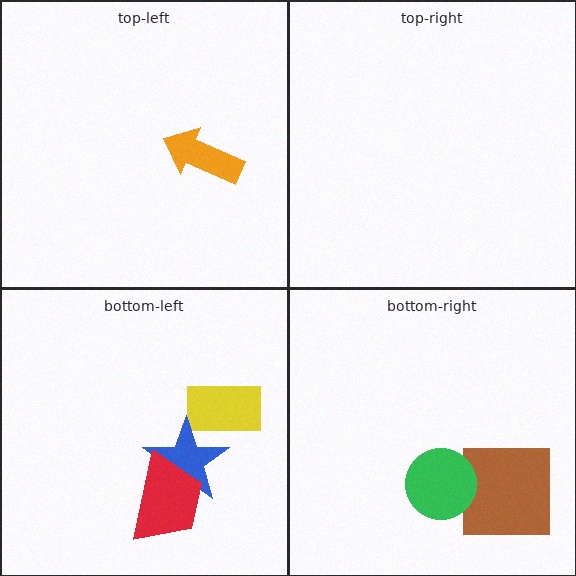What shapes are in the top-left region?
The orange arrow.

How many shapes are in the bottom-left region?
3.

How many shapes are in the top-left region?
1.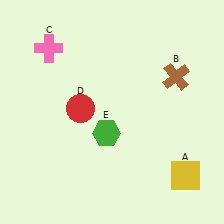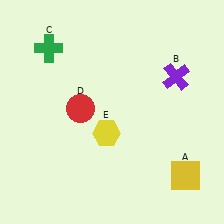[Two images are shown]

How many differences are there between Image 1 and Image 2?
There are 3 differences between the two images.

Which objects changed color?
B changed from brown to purple. C changed from pink to green. E changed from green to yellow.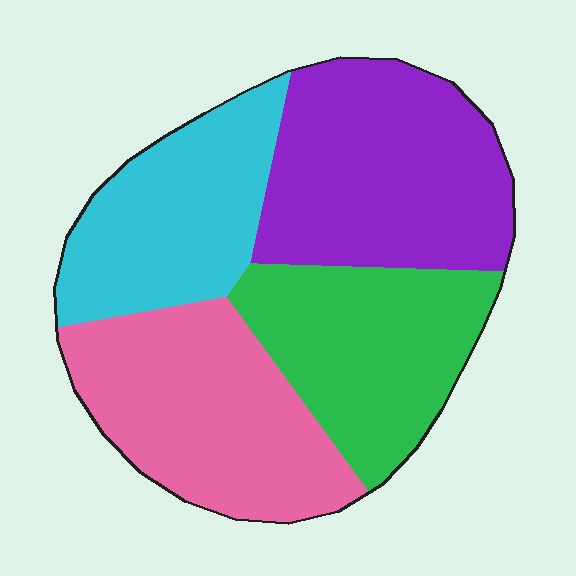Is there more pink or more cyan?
Pink.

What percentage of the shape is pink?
Pink covers roughly 25% of the shape.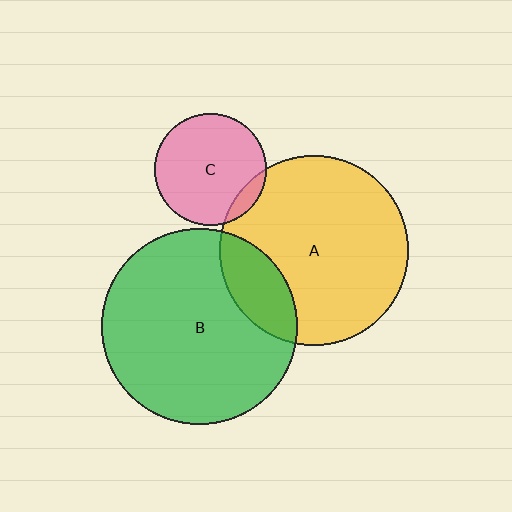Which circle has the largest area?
Circle B (green).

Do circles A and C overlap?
Yes.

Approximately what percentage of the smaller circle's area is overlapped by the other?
Approximately 10%.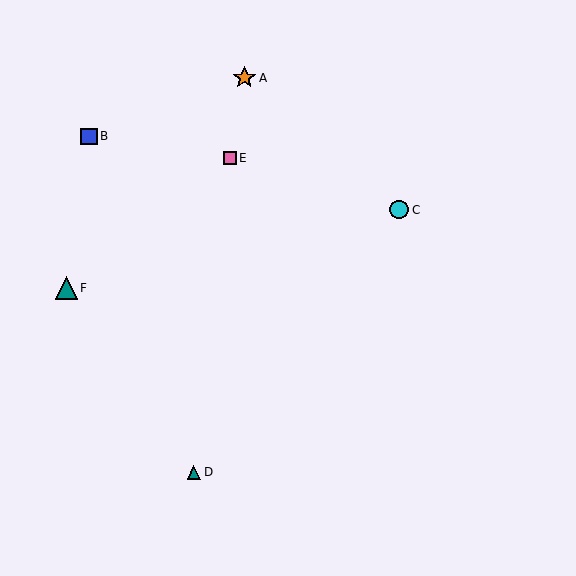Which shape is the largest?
The orange star (labeled A) is the largest.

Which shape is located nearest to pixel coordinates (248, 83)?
The orange star (labeled A) at (244, 78) is nearest to that location.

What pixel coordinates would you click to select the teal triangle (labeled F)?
Click at (66, 288) to select the teal triangle F.